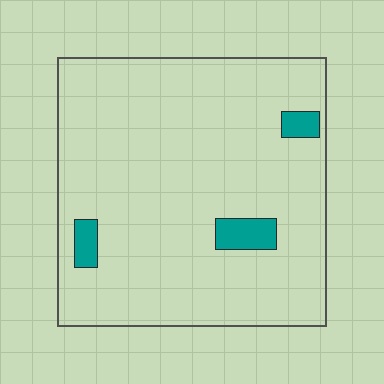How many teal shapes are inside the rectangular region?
3.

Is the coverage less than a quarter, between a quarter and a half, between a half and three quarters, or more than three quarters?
Less than a quarter.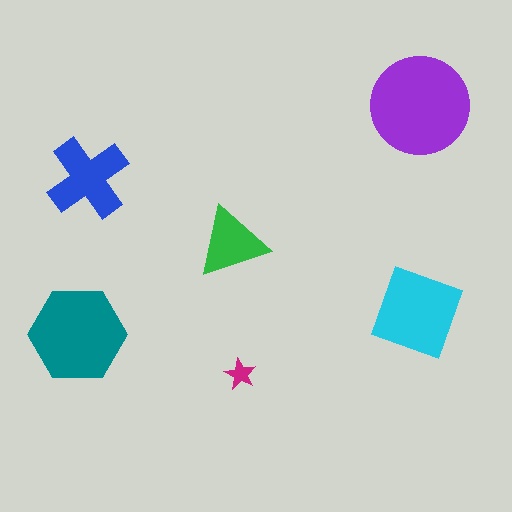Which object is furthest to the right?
The purple circle is rightmost.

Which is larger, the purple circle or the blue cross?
The purple circle.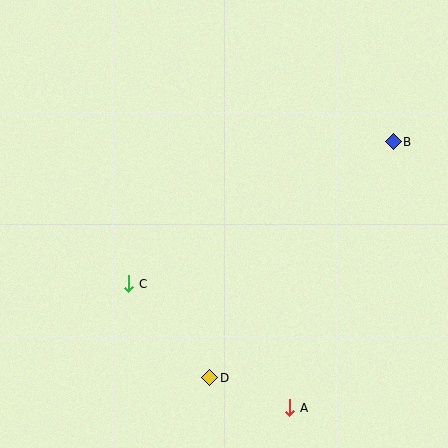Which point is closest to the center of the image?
Point C at (129, 284) is closest to the center.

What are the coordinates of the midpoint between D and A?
The midpoint between D and A is at (250, 393).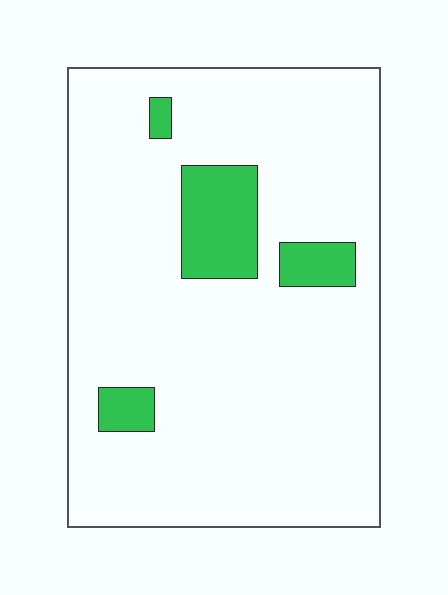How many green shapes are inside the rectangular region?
4.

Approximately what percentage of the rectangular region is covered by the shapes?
Approximately 10%.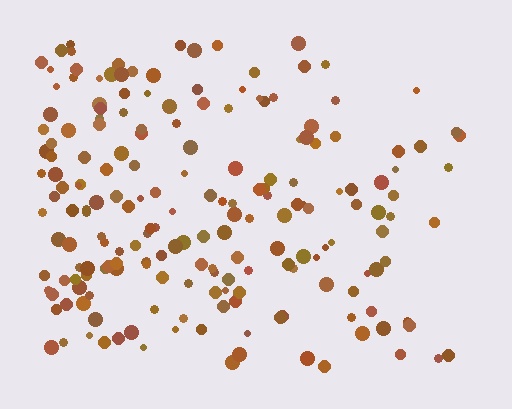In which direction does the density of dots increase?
From right to left, with the left side densest.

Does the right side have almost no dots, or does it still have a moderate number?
Still a moderate number, just noticeably fewer than the left.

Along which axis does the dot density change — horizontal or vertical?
Horizontal.